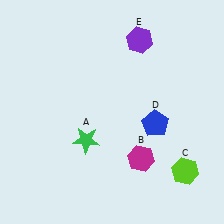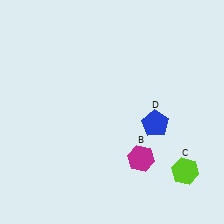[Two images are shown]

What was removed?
The purple hexagon (E), the green star (A) were removed in Image 2.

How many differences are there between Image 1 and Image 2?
There are 2 differences between the two images.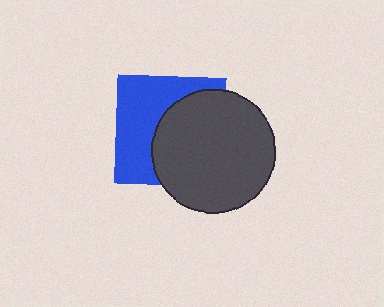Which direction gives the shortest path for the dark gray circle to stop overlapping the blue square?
Moving right gives the shortest separation.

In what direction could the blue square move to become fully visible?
The blue square could move left. That would shift it out from behind the dark gray circle entirely.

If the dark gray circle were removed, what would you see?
You would see the complete blue square.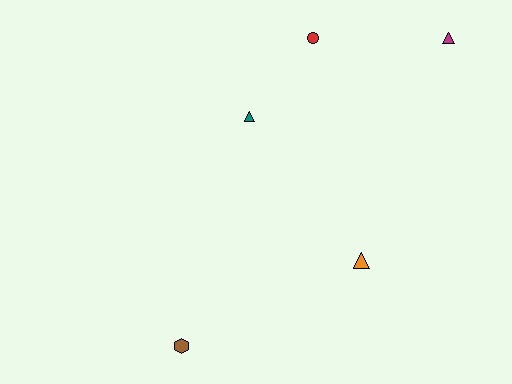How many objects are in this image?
There are 5 objects.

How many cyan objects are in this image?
There are no cyan objects.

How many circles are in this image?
There is 1 circle.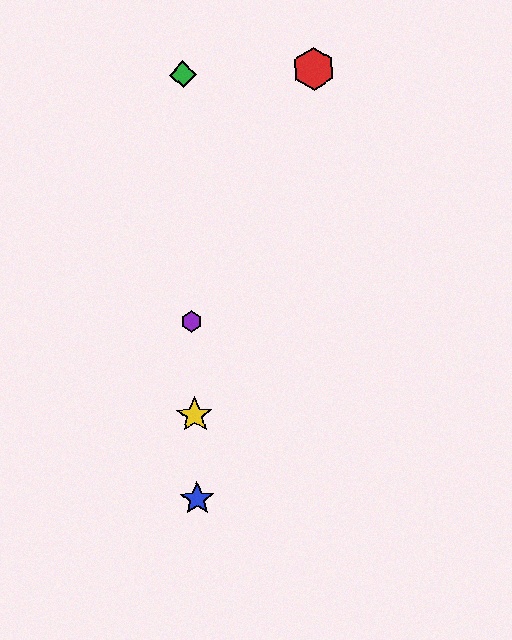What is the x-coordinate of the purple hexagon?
The purple hexagon is at x≈191.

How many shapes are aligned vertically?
4 shapes (the blue star, the green diamond, the yellow star, the purple hexagon) are aligned vertically.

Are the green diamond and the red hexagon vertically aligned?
No, the green diamond is at x≈183 and the red hexagon is at x≈314.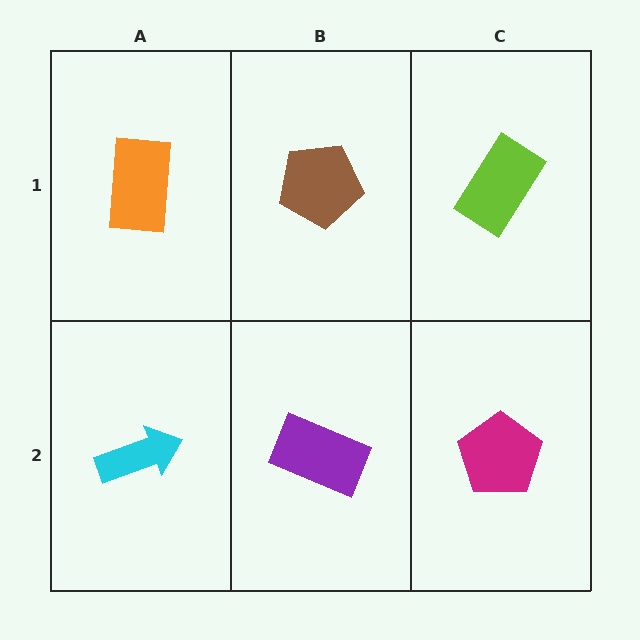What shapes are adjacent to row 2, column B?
A brown pentagon (row 1, column B), a cyan arrow (row 2, column A), a magenta pentagon (row 2, column C).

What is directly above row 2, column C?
A lime rectangle.